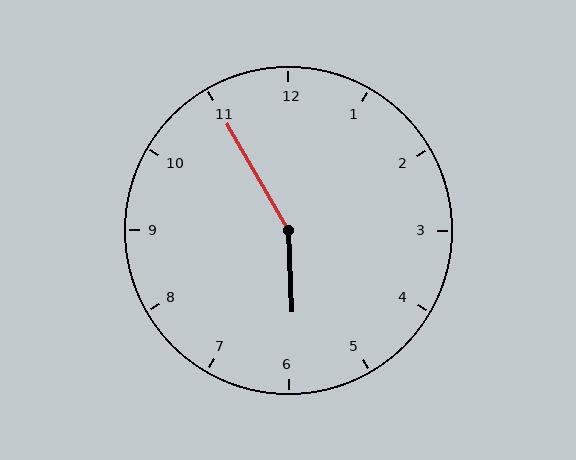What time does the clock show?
5:55.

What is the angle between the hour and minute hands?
Approximately 152 degrees.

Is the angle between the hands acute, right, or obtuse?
It is obtuse.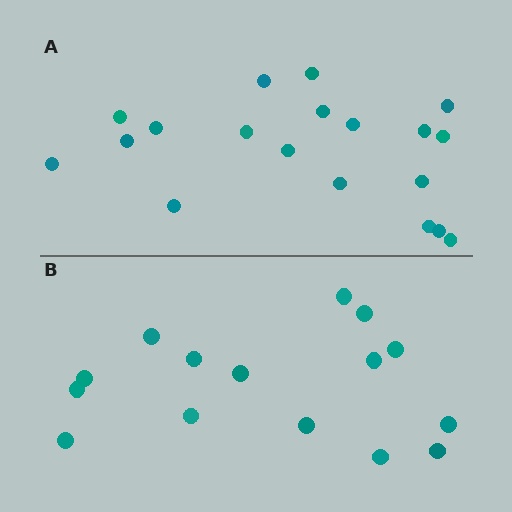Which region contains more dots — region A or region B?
Region A (the top region) has more dots.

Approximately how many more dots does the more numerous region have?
Region A has about 4 more dots than region B.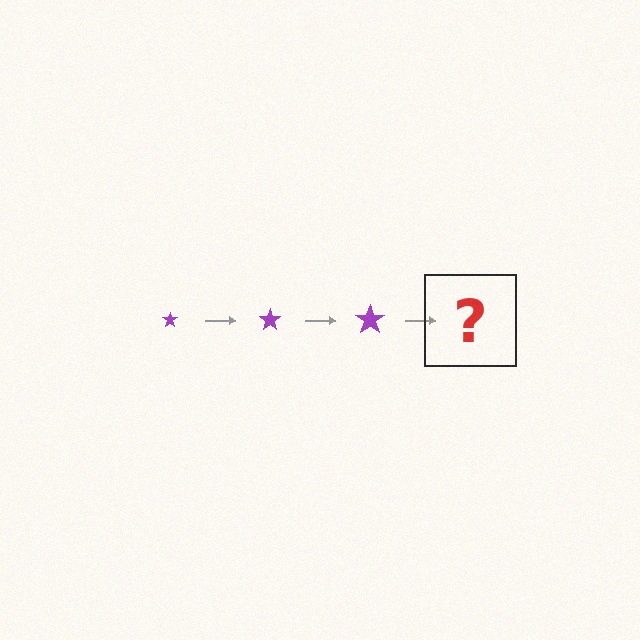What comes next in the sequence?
The next element should be a purple star, larger than the previous one.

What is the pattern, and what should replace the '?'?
The pattern is that the star gets progressively larger each step. The '?' should be a purple star, larger than the previous one.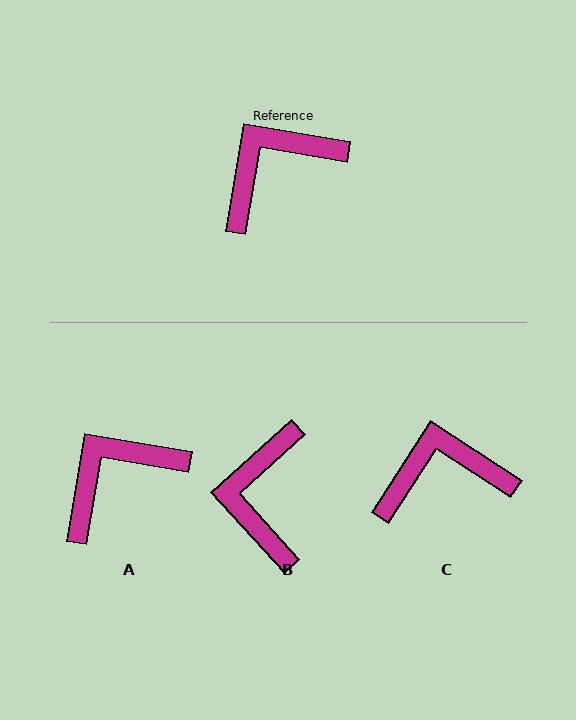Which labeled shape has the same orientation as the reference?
A.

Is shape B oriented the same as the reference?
No, it is off by about 52 degrees.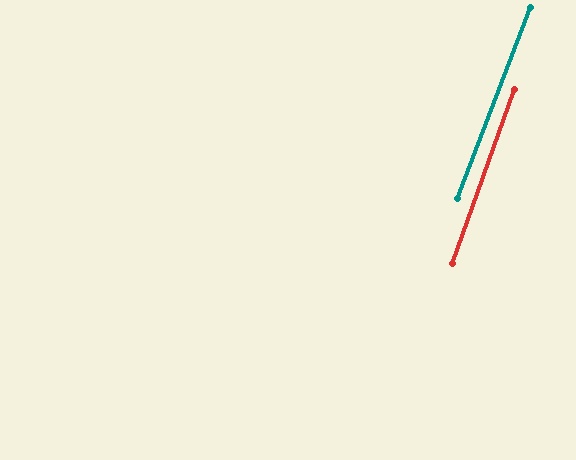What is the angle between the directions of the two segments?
Approximately 2 degrees.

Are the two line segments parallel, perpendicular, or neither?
Parallel — their directions differ by only 1.6°.